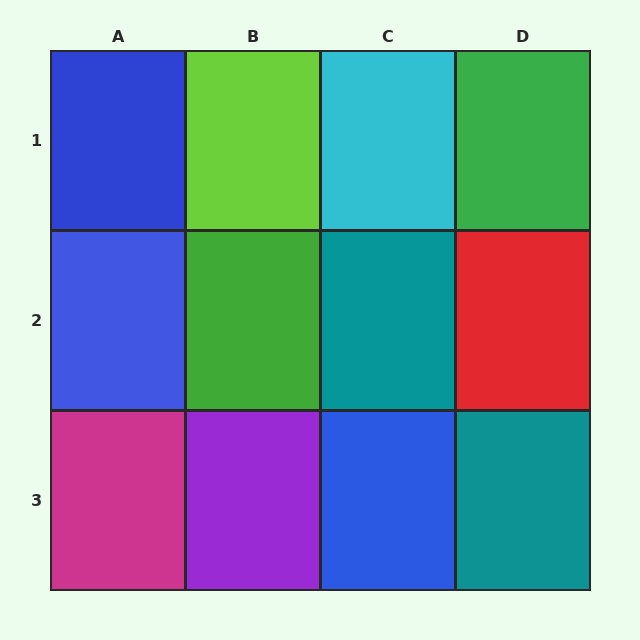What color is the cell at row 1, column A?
Blue.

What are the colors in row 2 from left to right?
Blue, green, teal, red.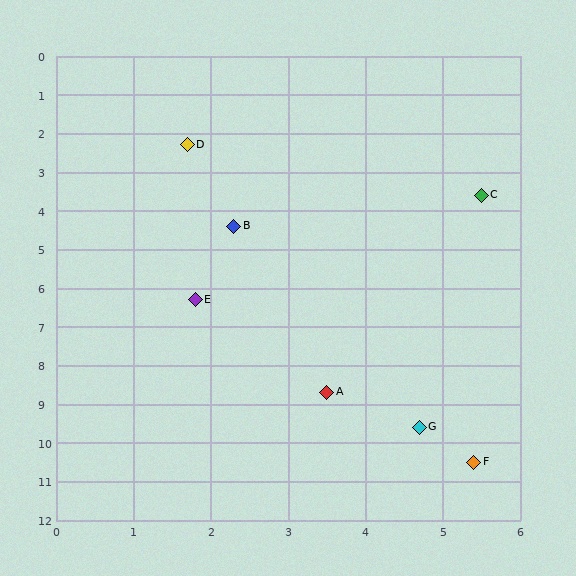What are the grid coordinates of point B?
Point B is at approximately (2.3, 4.4).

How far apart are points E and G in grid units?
Points E and G are about 4.4 grid units apart.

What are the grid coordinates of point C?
Point C is at approximately (5.5, 3.6).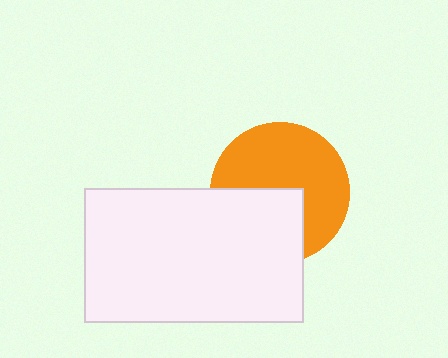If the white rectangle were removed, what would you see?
You would see the complete orange circle.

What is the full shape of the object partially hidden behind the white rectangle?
The partially hidden object is an orange circle.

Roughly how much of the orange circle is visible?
About half of it is visible (roughly 61%).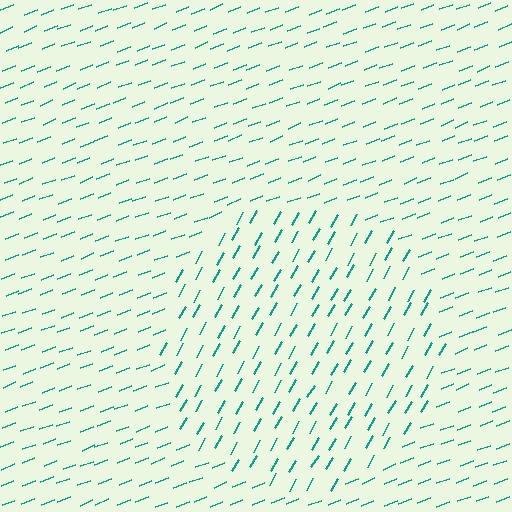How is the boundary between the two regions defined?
The boundary is defined purely by a change in line orientation (approximately 39 degrees difference). All lines are the same color and thickness.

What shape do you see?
I see a circle.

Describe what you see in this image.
The image is filled with small teal line segments. A circle region in the image has lines oriented differently from the surrounding lines, creating a visible texture boundary.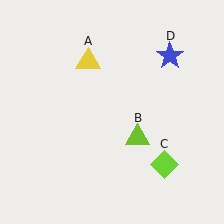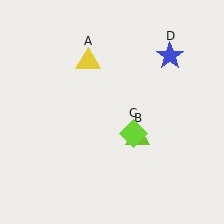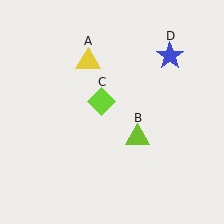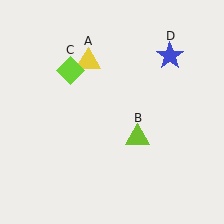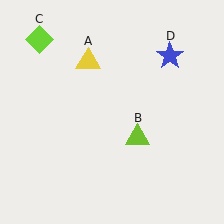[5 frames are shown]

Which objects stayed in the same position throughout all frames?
Yellow triangle (object A) and lime triangle (object B) and blue star (object D) remained stationary.